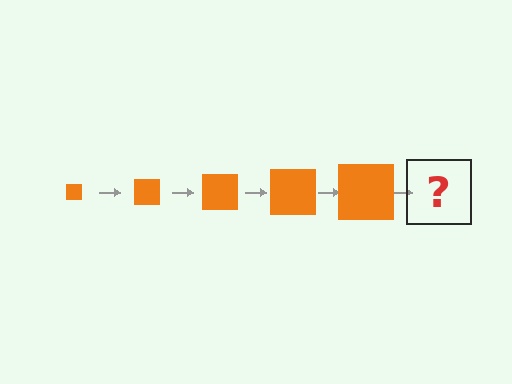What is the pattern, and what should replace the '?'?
The pattern is that the square gets progressively larger each step. The '?' should be an orange square, larger than the previous one.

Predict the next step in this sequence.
The next step is an orange square, larger than the previous one.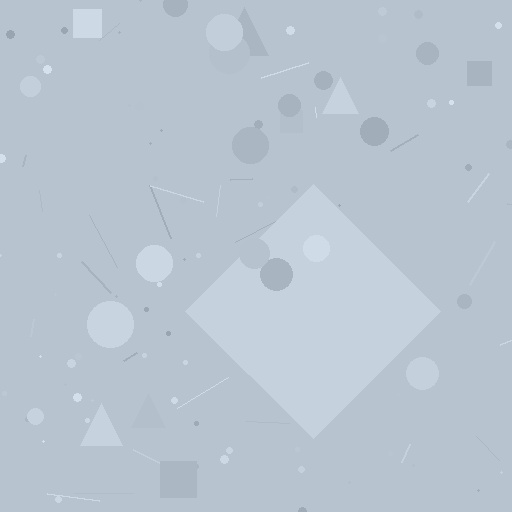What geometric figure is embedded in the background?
A diamond is embedded in the background.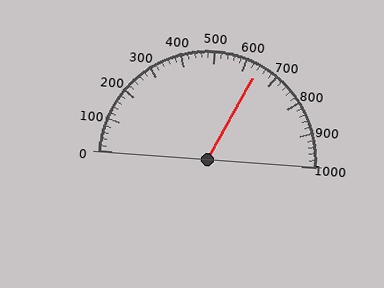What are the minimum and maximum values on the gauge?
The gauge ranges from 0 to 1000.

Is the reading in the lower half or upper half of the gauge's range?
The reading is in the upper half of the range (0 to 1000).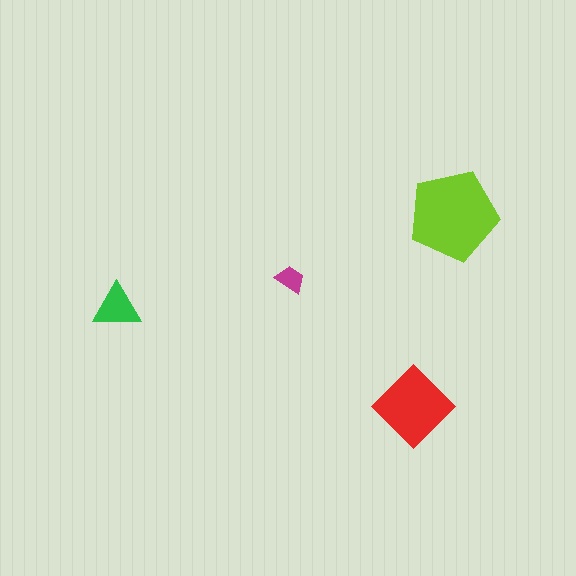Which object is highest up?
The lime pentagon is topmost.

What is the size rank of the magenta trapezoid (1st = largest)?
4th.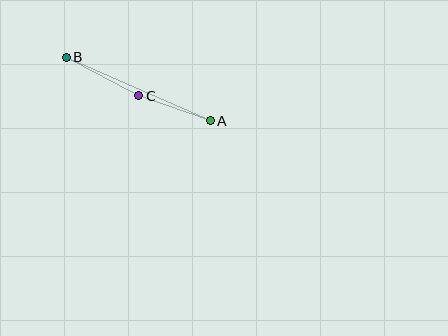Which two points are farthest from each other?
Points A and B are farthest from each other.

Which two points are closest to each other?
Points A and C are closest to each other.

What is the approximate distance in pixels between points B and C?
The distance between B and C is approximately 82 pixels.